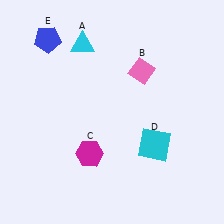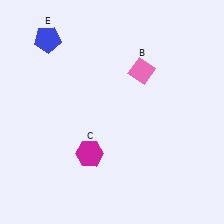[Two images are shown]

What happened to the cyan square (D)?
The cyan square (D) was removed in Image 2. It was in the bottom-right area of Image 1.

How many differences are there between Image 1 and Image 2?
There are 2 differences between the two images.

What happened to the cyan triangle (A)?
The cyan triangle (A) was removed in Image 2. It was in the top-left area of Image 1.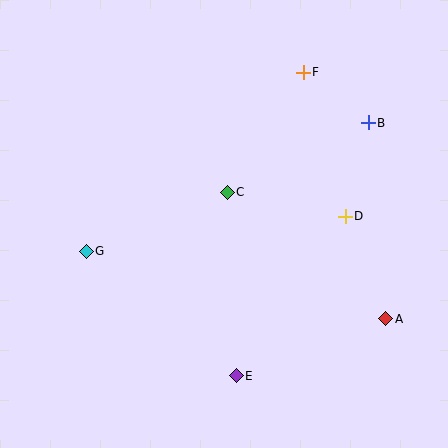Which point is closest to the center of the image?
Point C at (227, 192) is closest to the center.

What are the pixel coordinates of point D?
Point D is at (345, 216).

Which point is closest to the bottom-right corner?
Point A is closest to the bottom-right corner.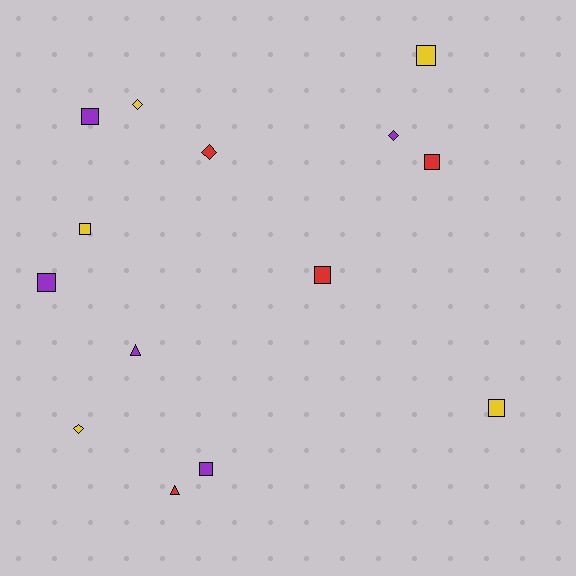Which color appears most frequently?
Yellow, with 5 objects.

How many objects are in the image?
There are 14 objects.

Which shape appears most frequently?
Square, with 8 objects.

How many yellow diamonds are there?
There are 2 yellow diamonds.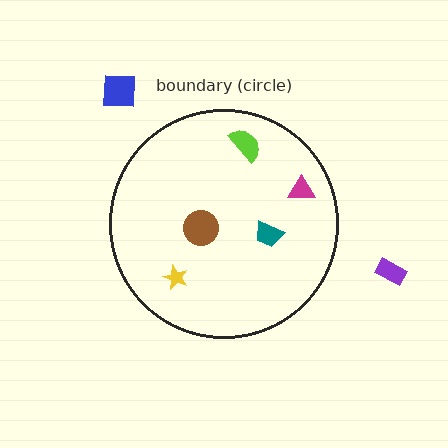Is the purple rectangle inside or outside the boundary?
Outside.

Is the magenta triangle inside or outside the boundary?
Inside.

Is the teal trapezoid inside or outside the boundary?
Inside.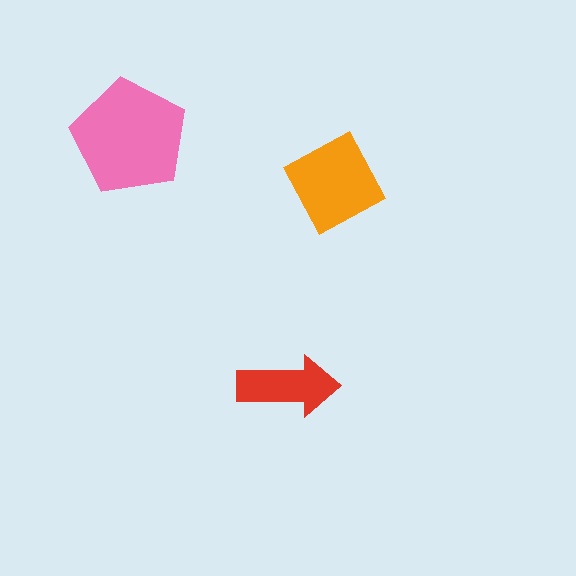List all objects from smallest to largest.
The red arrow, the orange diamond, the pink pentagon.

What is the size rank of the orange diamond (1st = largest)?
2nd.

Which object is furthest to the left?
The pink pentagon is leftmost.